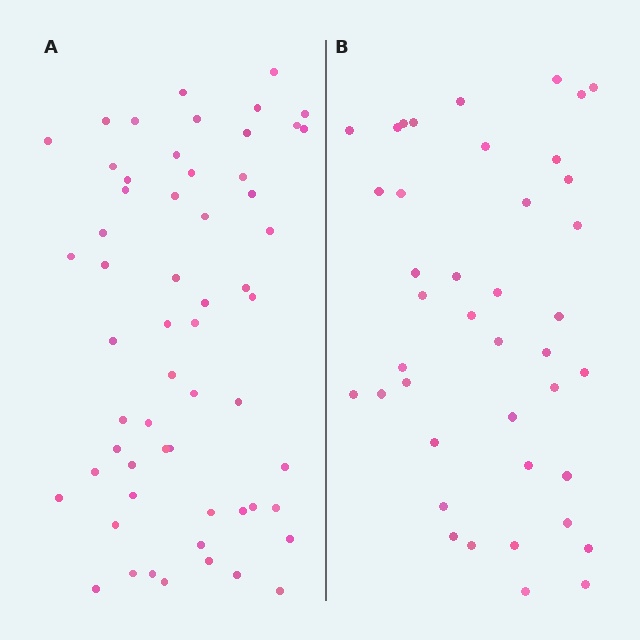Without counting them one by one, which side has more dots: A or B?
Region A (the left region) has more dots.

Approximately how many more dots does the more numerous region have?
Region A has approximately 15 more dots than region B.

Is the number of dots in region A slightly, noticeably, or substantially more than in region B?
Region A has noticeably more, but not dramatically so. The ratio is roughly 1.4 to 1.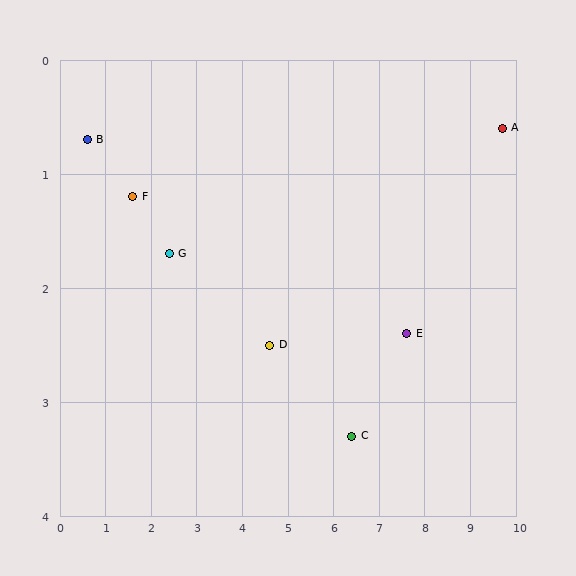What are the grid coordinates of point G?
Point G is at approximately (2.4, 1.7).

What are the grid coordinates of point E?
Point E is at approximately (7.6, 2.4).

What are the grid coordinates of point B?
Point B is at approximately (0.6, 0.7).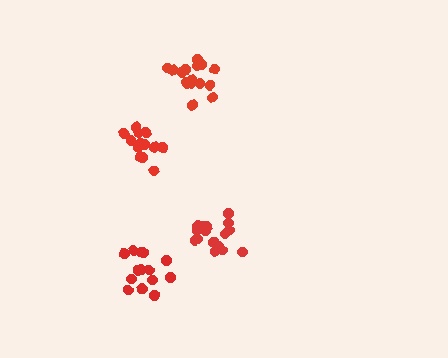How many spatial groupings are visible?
There are 4 spatial groupings.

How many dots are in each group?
Group 1: 14 dots, Group 2: 16 dots, Group 3: 17 dots, Group 4: 13 dots (60 total).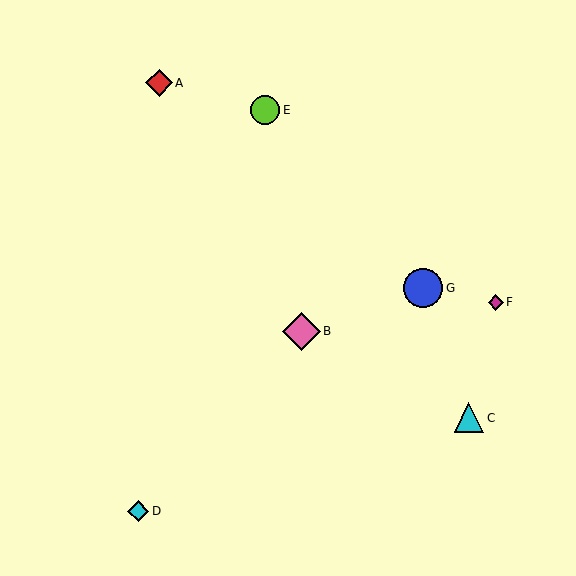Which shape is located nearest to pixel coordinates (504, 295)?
The magenta diamond (labeled F) at (496, 302) is nearest to that location.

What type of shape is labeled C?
Shape C is a cyan triangle.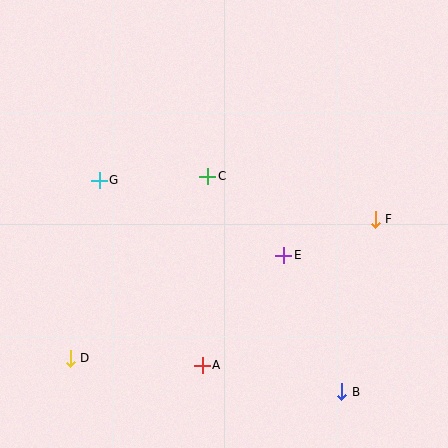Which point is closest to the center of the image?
Point C at (208, 176) is closest to the center.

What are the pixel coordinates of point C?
Point C is at (208, 176).